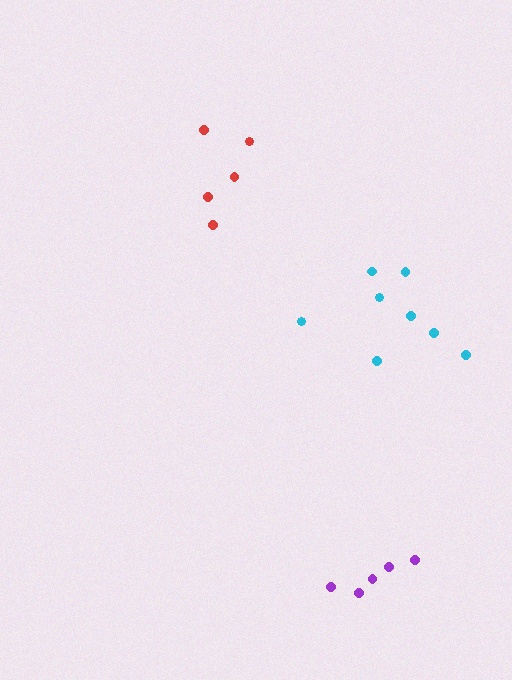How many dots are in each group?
Group 1: 5 dots, Group 2: 5 dots, Group 3: 8 dots (18 total).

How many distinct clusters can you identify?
There are 3 distinct clusters.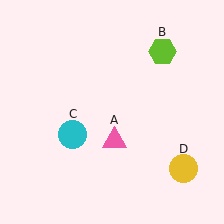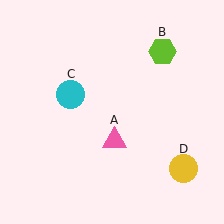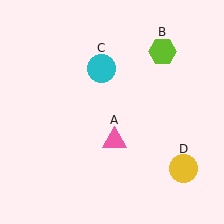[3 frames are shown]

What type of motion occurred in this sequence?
The cyan circle (object C) rotated clockwise around the center of the scene.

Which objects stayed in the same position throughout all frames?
Pink triangle (object A) and lime hexagon (object B) and yellow circle (object D) remained stationary.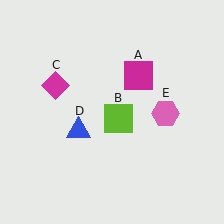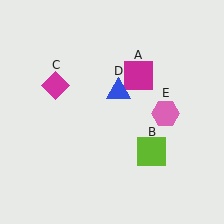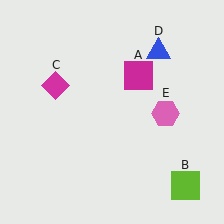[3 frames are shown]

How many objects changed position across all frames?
2 objects changed position: lime square (object B), blue triangle (object D).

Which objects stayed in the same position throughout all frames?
Magenta square (object A) and magenta diamond (object C) and pink hexagon (object E) remained stationary.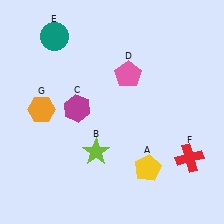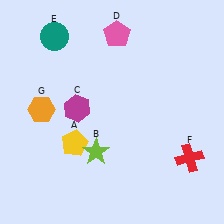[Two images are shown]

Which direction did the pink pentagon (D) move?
The pink pentagon (D) moved up.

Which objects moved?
The objects that moved are: the yellow pentagon (A), the pink pentagon (D).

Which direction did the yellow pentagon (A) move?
The yellow pentagon (A) moved left.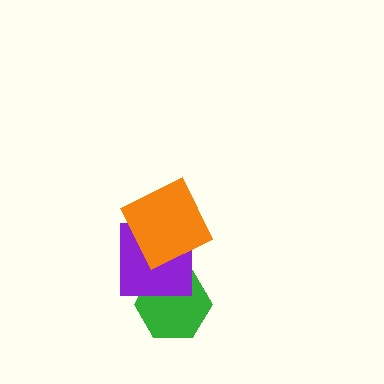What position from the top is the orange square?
The orange square is 1st from the top.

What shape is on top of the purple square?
The orange square is on top of the purple square.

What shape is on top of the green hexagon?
The purple square is on top of the green hexagon.